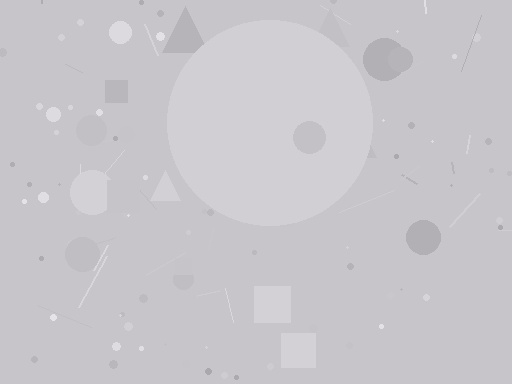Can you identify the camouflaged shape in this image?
The camouflaged shape is a circle.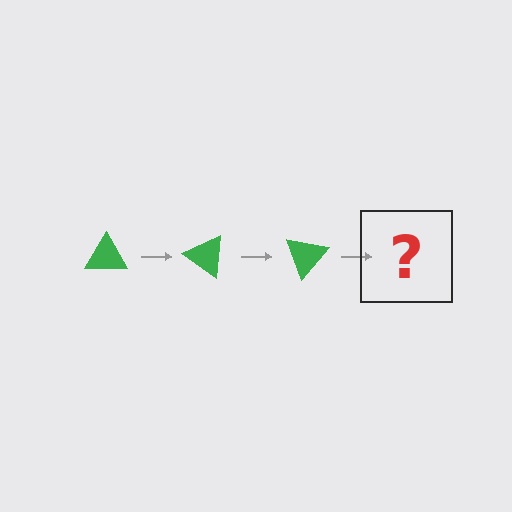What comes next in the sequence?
The next element should be a green triangle rotated 105 degrees.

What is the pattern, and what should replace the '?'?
The pattern is that the triangle rotates 35 degrees each step. The '?' should be a green triangle rotated 105 degrees.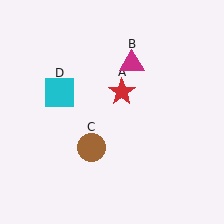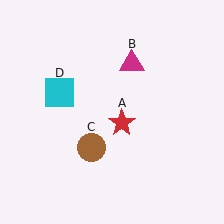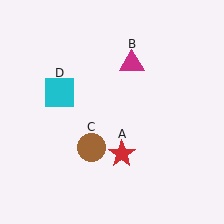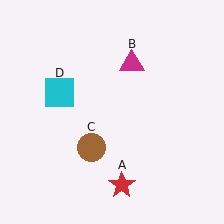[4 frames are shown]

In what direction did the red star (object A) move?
The red star (object A) moved down.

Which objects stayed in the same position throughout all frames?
Magenta triangle (object B) and brown circle (object C) and cyan square (object D) remained stationary.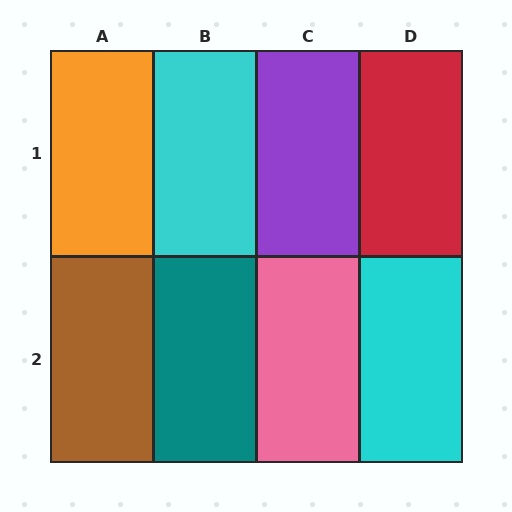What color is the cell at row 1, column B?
Cyan.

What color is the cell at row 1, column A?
Orange.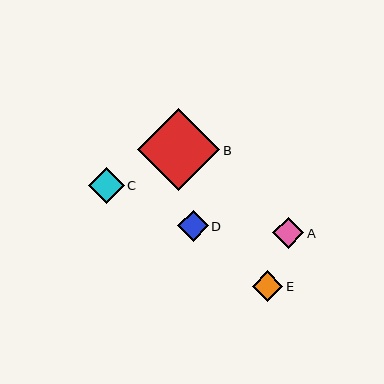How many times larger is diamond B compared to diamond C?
Diamond B is approximately 2.3 times the size of diamond C.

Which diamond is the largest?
Diamond B is the largest with a size of approximately 82 pixels.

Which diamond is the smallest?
Diamond E is the smallest with a size of approximately 30 pixels.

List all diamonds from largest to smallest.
From largest to smallest: B, C, A, D, E.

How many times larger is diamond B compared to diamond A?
Diamond B is approximately 2.7 times the size of diamond A.